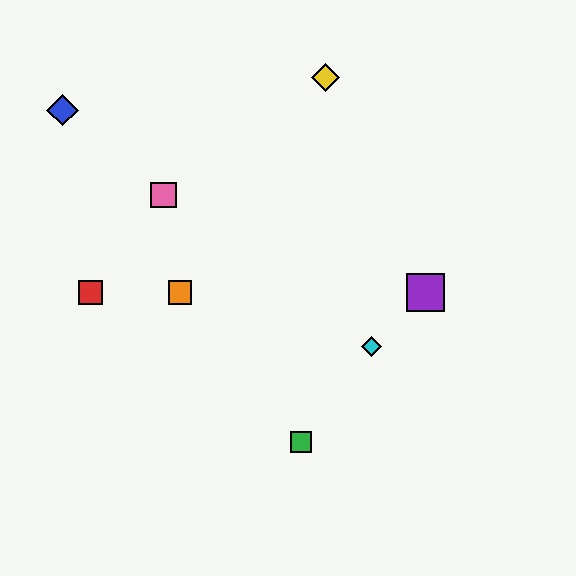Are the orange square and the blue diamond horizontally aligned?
No, the orange square is at y≈292 and the blue diamond is at y≈110.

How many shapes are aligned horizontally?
3 shapes (the red square, the purple square, the orange square) are aligned horizontally.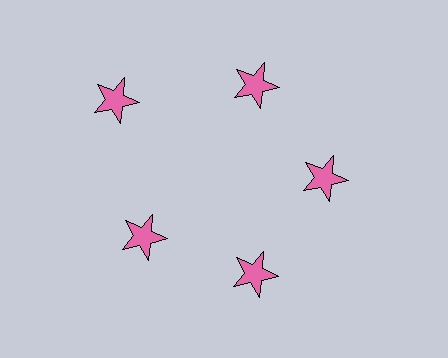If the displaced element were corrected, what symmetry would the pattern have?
It would have 5-fold rotational symmetry — the pattern would map onto itself every 72 degrees.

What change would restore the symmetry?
The symmetry would be restored by moving it inward, back onto the ring so that all 5 stars sit at equal angles and equal distance from the center.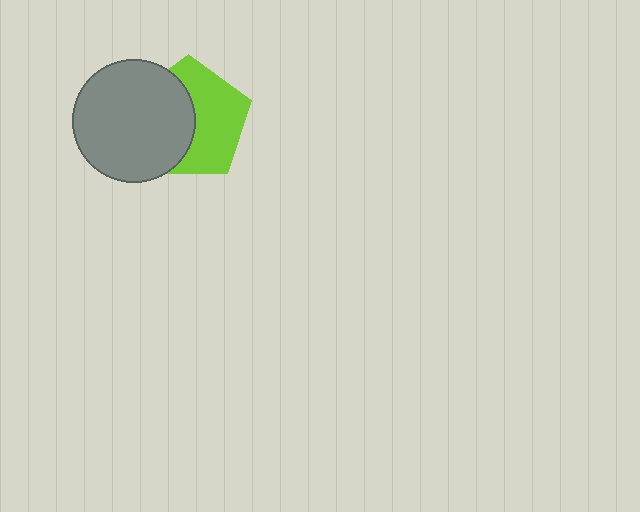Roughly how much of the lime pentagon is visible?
About half of it is visible (roughly 53%).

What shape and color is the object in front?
The object in front is a gray circle.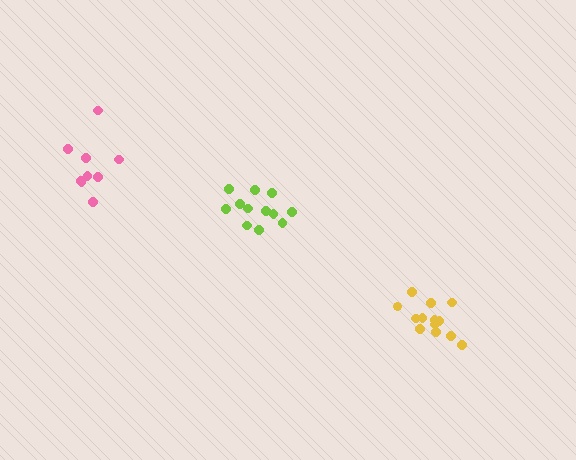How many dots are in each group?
Group 1: 12 dots, Group 2: 14 dots, Group 3: 9 dots (35 total).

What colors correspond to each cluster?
The clusters are colored: lime, yellow, pink.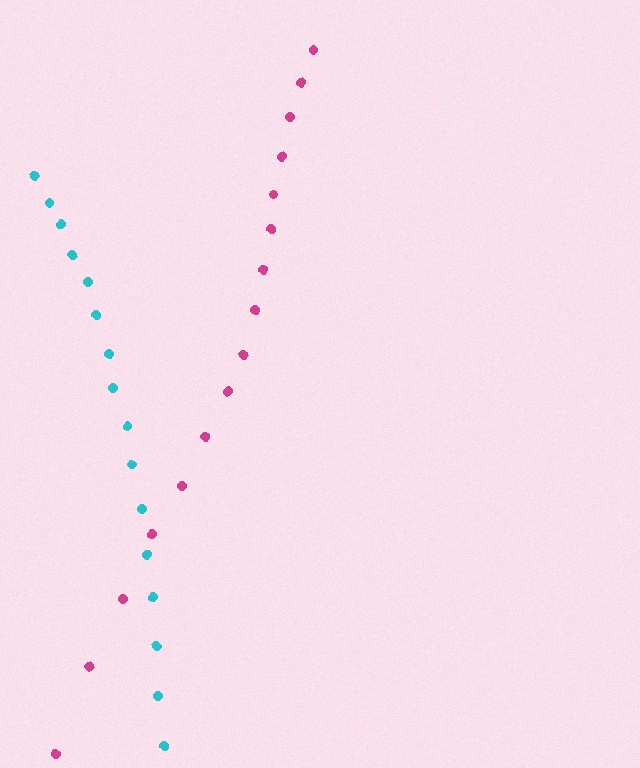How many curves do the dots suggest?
There are 2 distinct paths.